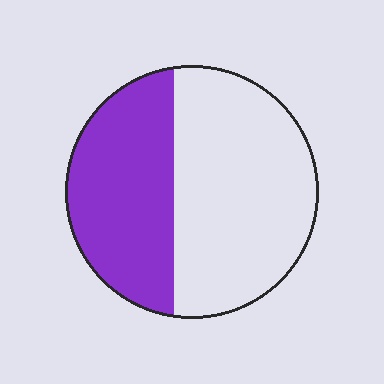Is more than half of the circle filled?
No.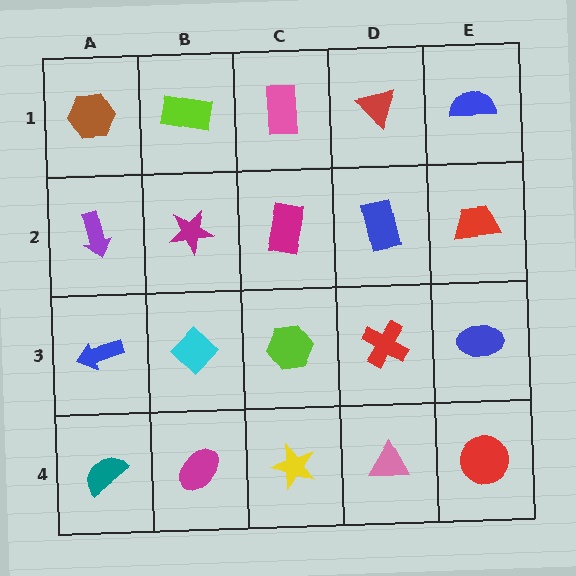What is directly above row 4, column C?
A lime hexagon.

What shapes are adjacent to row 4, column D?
A red cross (row 3, column D), a yellow star (row 4, column C), a red circle (row 4, column E).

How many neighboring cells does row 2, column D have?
4.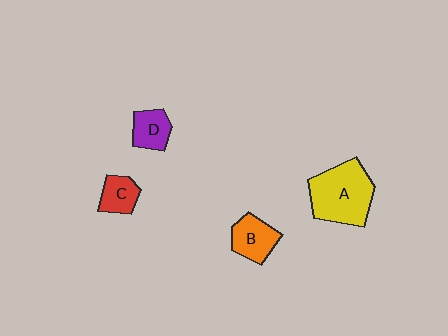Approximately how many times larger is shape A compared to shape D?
Approximately 2.4 times.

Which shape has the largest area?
Shape A (yellow).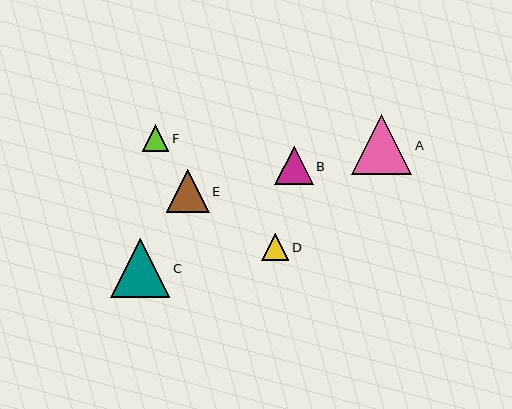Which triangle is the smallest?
Triangle F is the smallest with a size of approximately 27 pixels.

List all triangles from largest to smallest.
From largest to smallest: A, C, E, B, D, F.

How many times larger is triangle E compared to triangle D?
Triangle E is approximately 1.6 times the size of triangle D.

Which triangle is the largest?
Triangle A is the largest with a size of approximately 60 pixels.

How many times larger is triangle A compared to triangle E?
Triangle A is approximately 1.4 times the size of triangle E.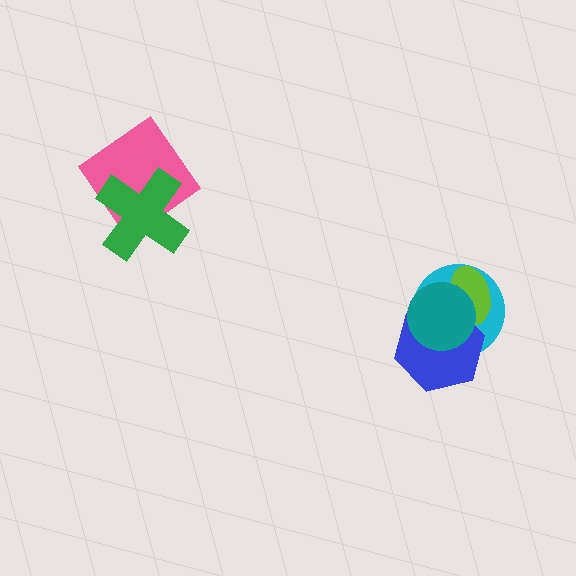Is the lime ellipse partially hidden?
Yes, it is partially covered by another shape.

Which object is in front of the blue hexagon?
The teal circle is in front of the blue hexagon.